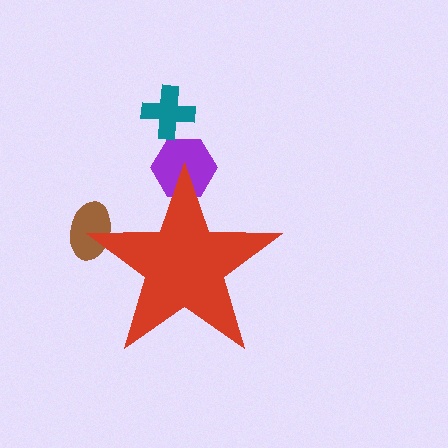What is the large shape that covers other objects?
A red star.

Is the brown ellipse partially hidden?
Yes, the brown ellipse is partially hidden behind the red star.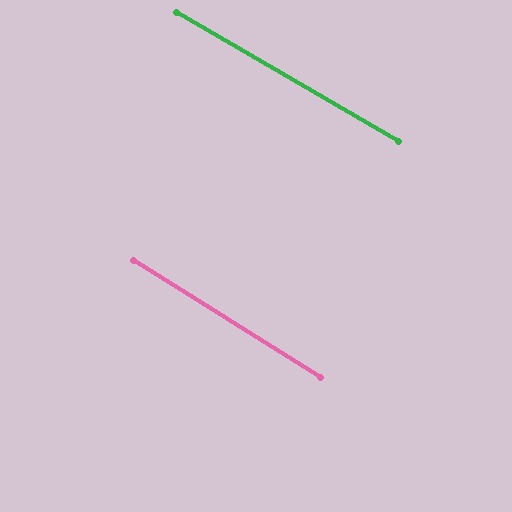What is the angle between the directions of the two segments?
Approximately 2 degrees.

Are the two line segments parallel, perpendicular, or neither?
Parallel — their directions differ by only 1.9°.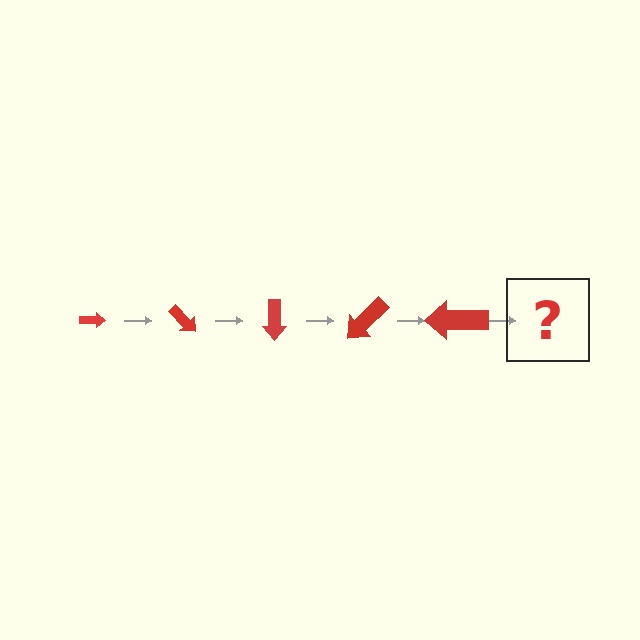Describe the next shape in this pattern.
It should be an arrow, larger than the previous one and rotated 225 degrees from the start.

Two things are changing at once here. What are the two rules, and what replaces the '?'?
The two rules are that the arrow grows larger each step and it rotates 45 degrees each step. The '?' should be an arrow, larger than the previous one and rotated 225 degrees from the start.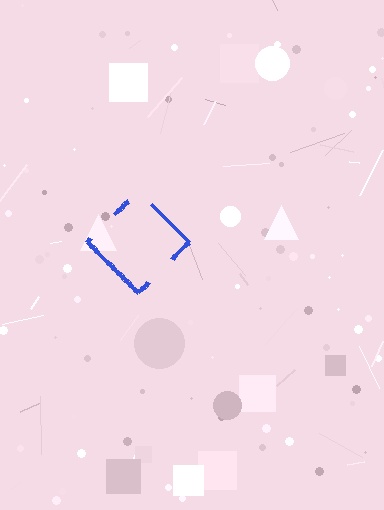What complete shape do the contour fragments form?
The contour fragments form a diamond.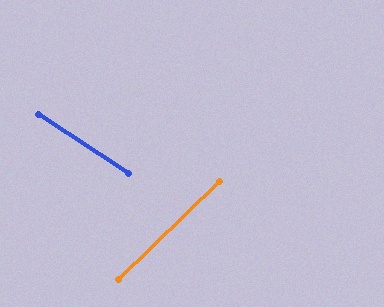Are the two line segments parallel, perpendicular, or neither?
Neither parallel nor perpendicular — they differ by about 77°.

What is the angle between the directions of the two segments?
Approximately 77 degrees.